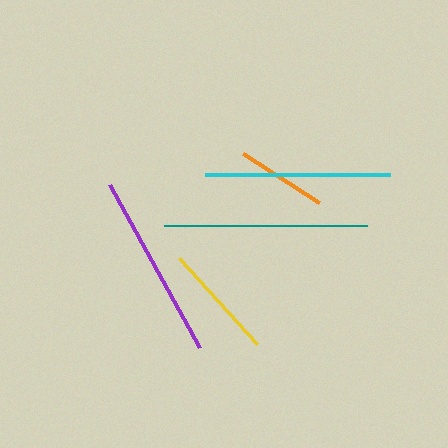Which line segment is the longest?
The teal line is the longest at approximately 203 pixels.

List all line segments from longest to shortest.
From longest to shortest: teal, purple, cyan, yellow, orange.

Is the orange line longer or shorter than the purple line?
The purple line is longer than the orange line.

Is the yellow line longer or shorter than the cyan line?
The cyan line is longer than the yellow line.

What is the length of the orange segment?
The orange segment is approximately 90 pixels long.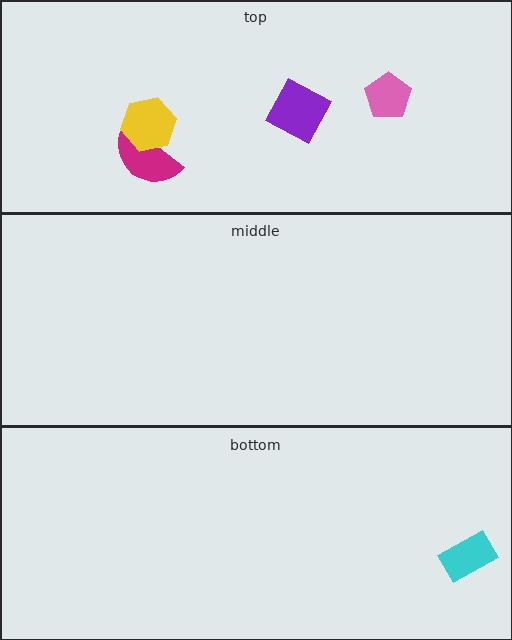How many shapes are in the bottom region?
1.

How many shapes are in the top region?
4.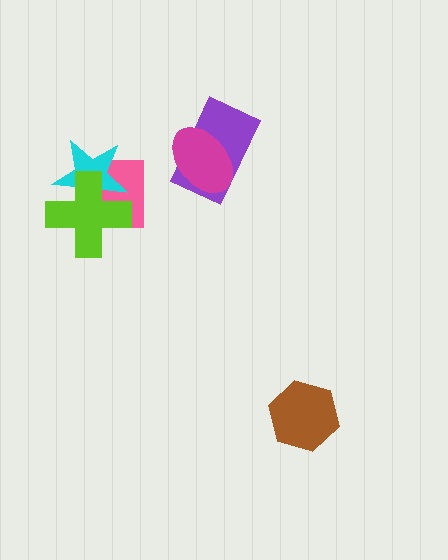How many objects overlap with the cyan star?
2 objects overlap with the cyan star.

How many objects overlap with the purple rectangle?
1 object overlaps with the purple rectangle.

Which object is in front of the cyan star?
The lime cross is in front of the cyan star.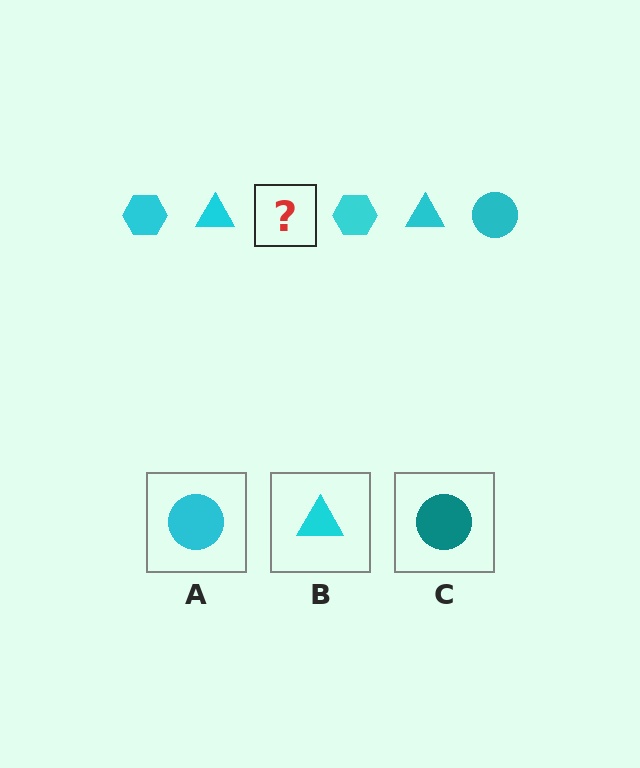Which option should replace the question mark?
Option A.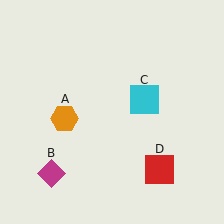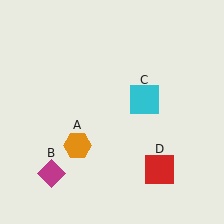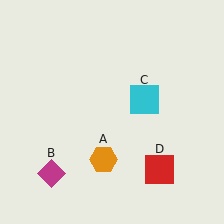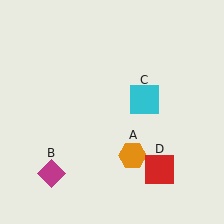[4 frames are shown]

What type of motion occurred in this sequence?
The orange hexagon (object A) rotated counterclockwise around the center of the scene.